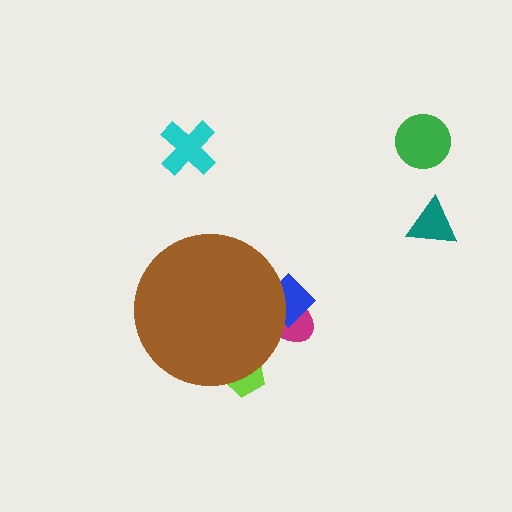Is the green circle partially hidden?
No, the green circle is fully visible.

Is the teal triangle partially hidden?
No, the teal triangle is fully visible.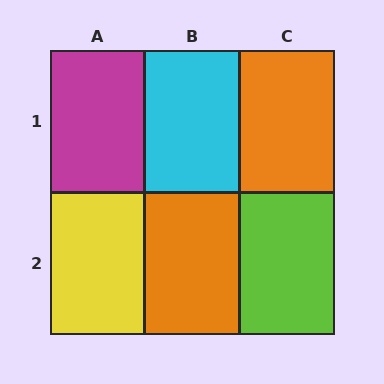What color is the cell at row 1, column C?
Orange.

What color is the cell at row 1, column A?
Magenta.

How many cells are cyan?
1 cell is cyan.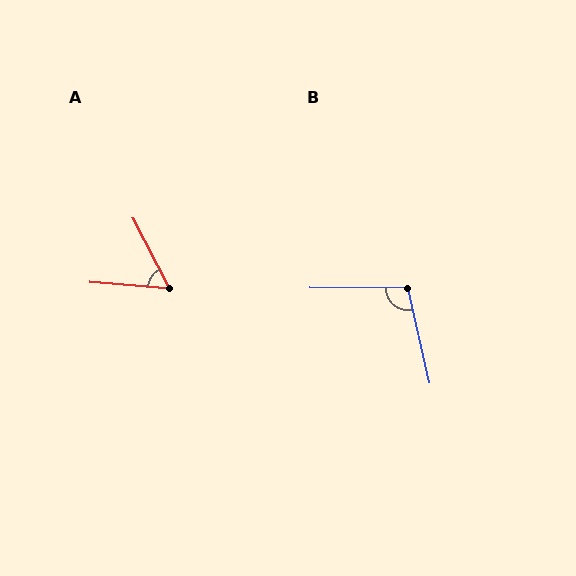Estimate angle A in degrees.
Approximately 58 degrees.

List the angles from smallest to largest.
A (58°), B (103°).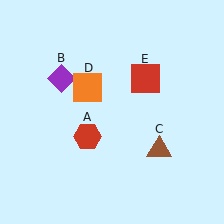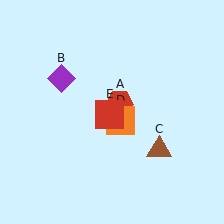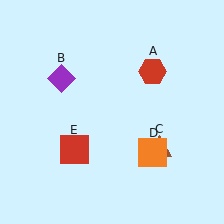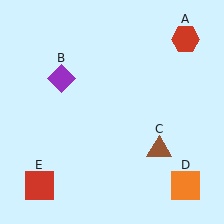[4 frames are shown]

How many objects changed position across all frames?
3 objects changed position: red hexagon (object A), orange square (object D), red square (object E).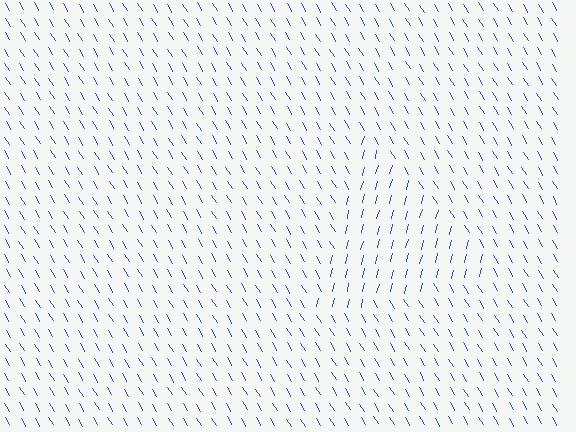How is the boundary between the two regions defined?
The boundary is defined purely by a change in line orientation (approximately 45 degrees difference). All lines are the same color and thickness.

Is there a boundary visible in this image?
Yes, there is a texture boundary formed by a change in line orientation.